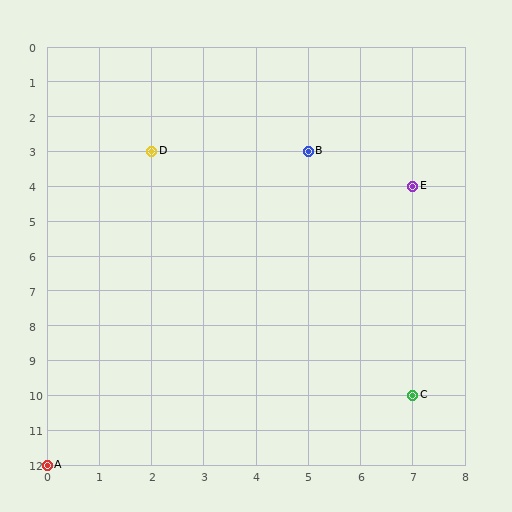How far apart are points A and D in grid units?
Points A and D are 2 columns and 9 rows apart (about 9.2 grid units diagonally).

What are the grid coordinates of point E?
Point E is at grid coordinates (7, 4).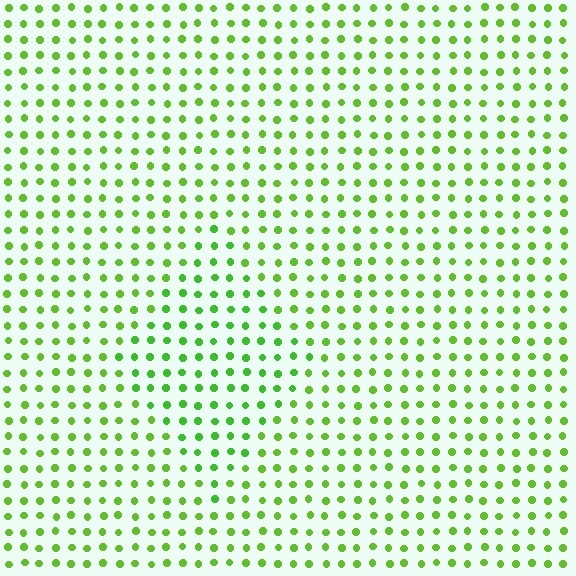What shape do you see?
I see a diamond.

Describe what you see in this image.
The image is filled with small lime elements in a uniform arrangement. A diamond-shaped region is visible where the elements are tinted to a slightly different hue, forming a subtle color boundary.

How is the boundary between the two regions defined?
The boundary is defined purely by a slight shift in hue (about 16 degrees). Spacing, size, and orientation are identical on both sides.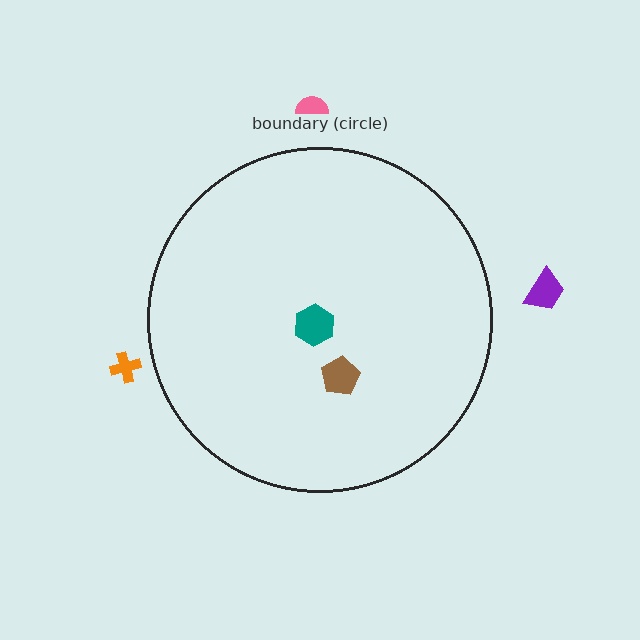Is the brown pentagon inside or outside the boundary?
Inside.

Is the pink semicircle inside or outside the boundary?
Outside.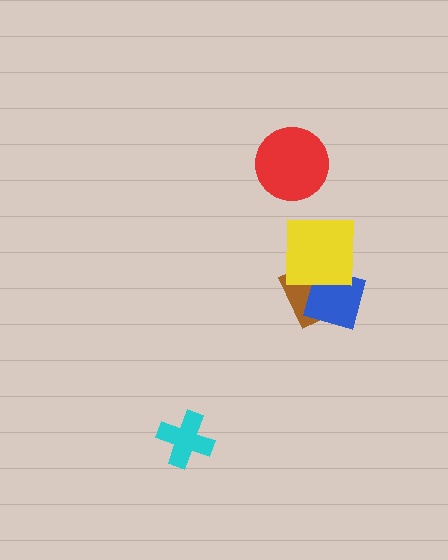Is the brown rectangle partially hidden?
Yes, it is partially covered by another shape.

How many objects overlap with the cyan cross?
0 objects overlap with the cyan cross.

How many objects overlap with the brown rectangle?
2 objects overlap with the brown rectangle.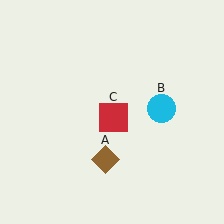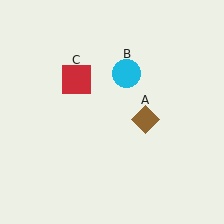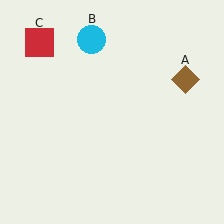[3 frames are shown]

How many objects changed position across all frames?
3 objects changed position: brown diamond (object A), cyan circle (object B), red square (object C).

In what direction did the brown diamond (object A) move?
The brown diamond (object A) moved up and to the right.